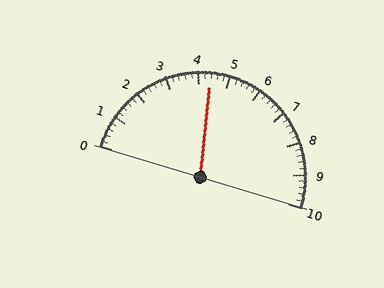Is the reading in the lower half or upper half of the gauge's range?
The reading is in the lower half of the range (0 to 10).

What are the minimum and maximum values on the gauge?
The gauge ranges from 0 to 10.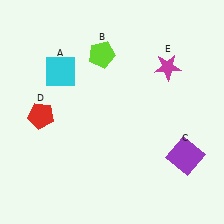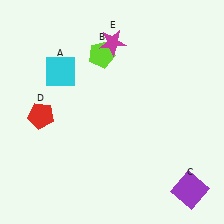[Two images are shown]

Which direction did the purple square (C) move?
The purple square (C) moved down.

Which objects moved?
The objects that moved are: the purple square (C), the magenta star (E).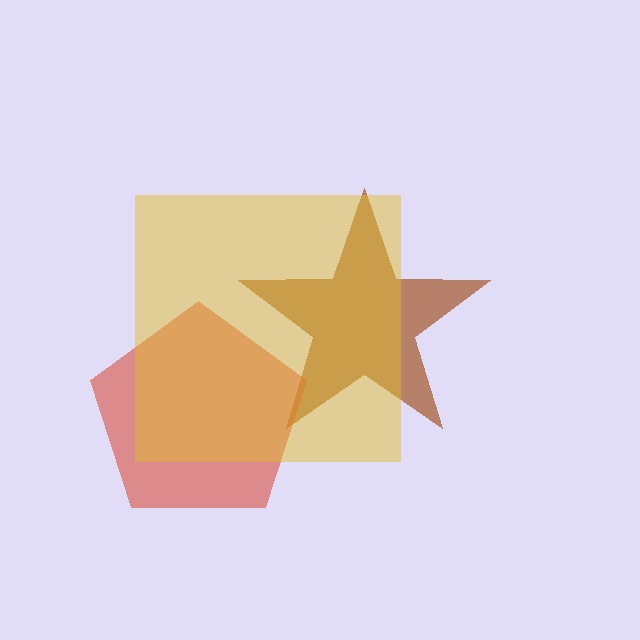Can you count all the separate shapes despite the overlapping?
Yes, there are 3 separate shapes.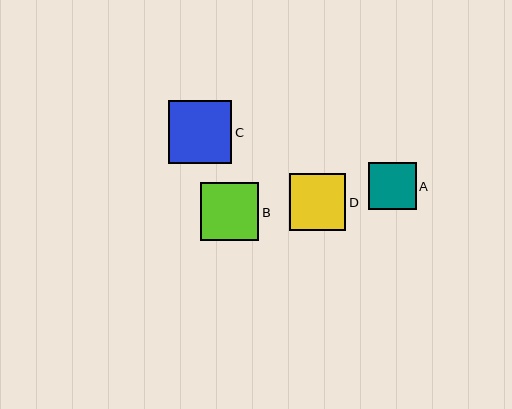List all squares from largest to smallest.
From largest to smallest: C, B, D, A.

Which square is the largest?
Square C is the largest with a size of approximately 63 pixels.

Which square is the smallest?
Square A is the smallest with a size of approximately 47 pixels.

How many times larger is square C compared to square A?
Square C is approximately 1.3 times the size of square A.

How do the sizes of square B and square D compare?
Square B and square D are approximately the same size.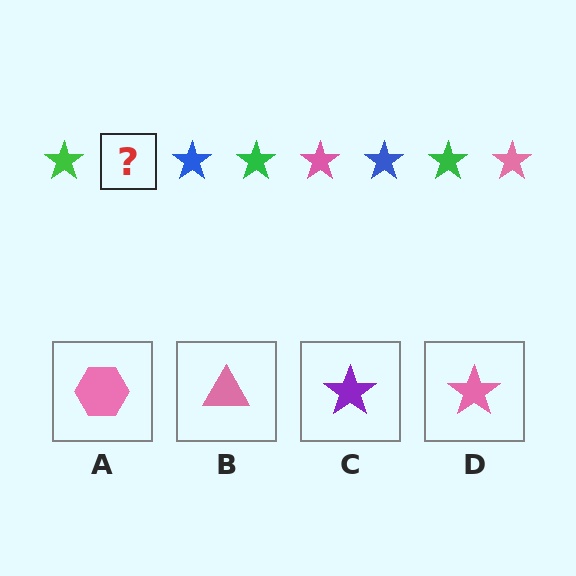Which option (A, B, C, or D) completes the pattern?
D.